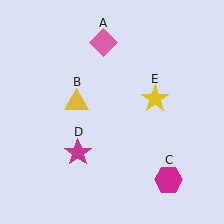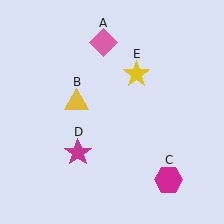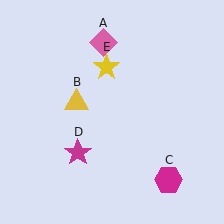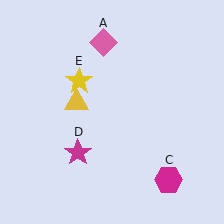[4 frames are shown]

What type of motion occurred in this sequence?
The yellow star (object E) rotated counterclockwise around the center of the scene.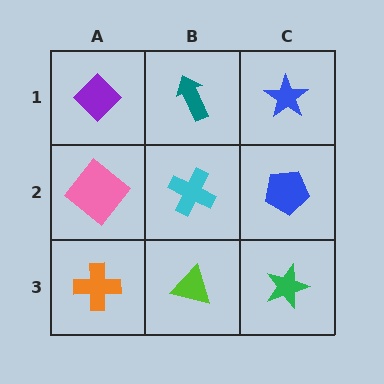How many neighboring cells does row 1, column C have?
2.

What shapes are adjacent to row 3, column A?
A pink diamond (row 2, column A), a lime triangle (row 3, column B).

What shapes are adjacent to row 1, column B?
A cyan cross (row 2, column B), a purple diamond (row 1, column A), a blue star (row 1, column C).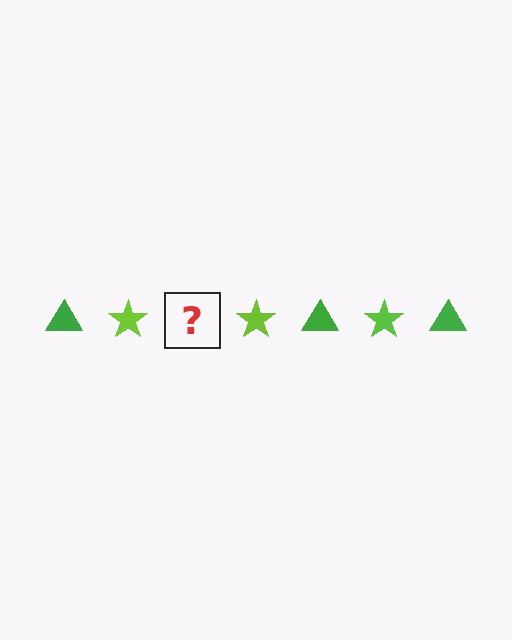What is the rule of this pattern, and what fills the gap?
The rule is that the pattern alternates between green triangle and lime star. The gap should be filled with a green triangle.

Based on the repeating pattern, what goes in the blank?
The blank should be a green triangle.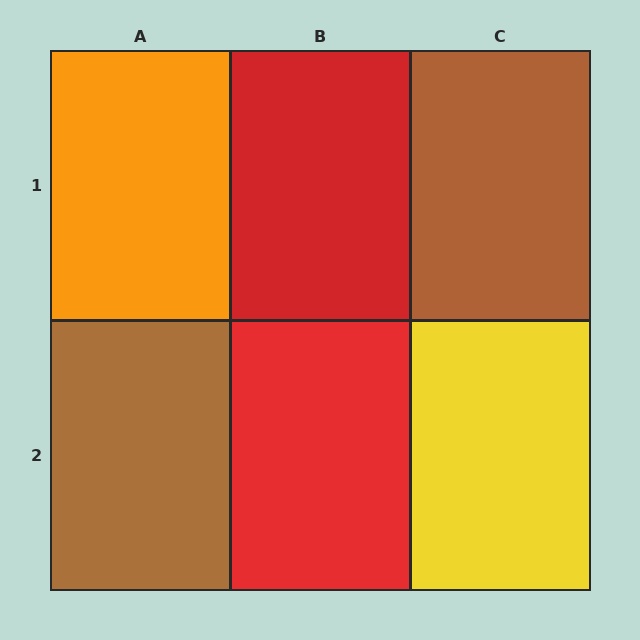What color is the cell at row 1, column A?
Orange.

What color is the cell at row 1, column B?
Red.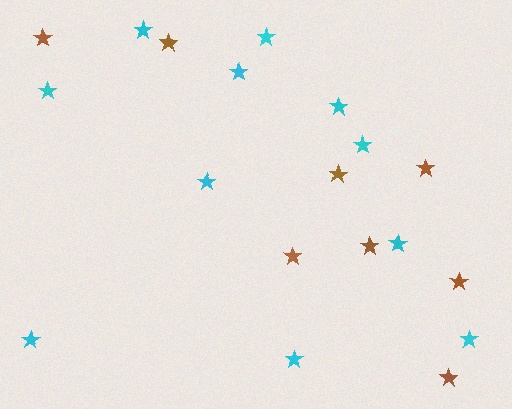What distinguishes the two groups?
There are 2 groups: one group of brown stars (8) and one group of cyan stars (11).